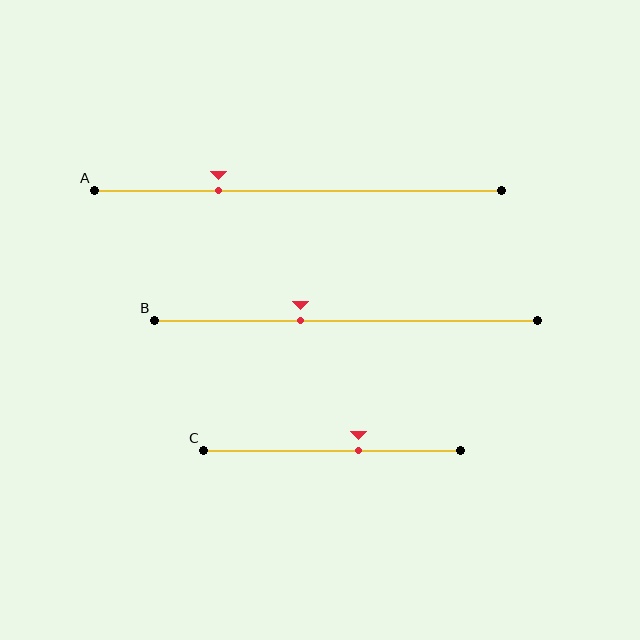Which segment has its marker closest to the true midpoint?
Segment C has its marker closest to the true midpoint.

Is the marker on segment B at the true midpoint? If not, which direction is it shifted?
No, the marker on segment B is shifted to the left by about 12% of the segment length.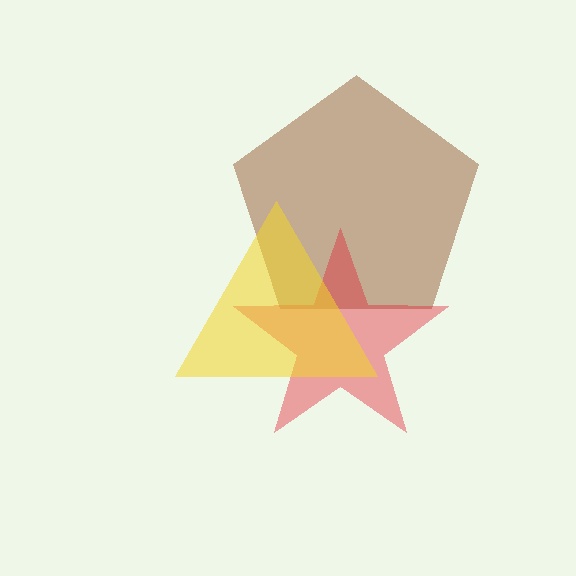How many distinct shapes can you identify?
There are 3 distinct shapes: a brown pentagon, a red star, a yellow triangle.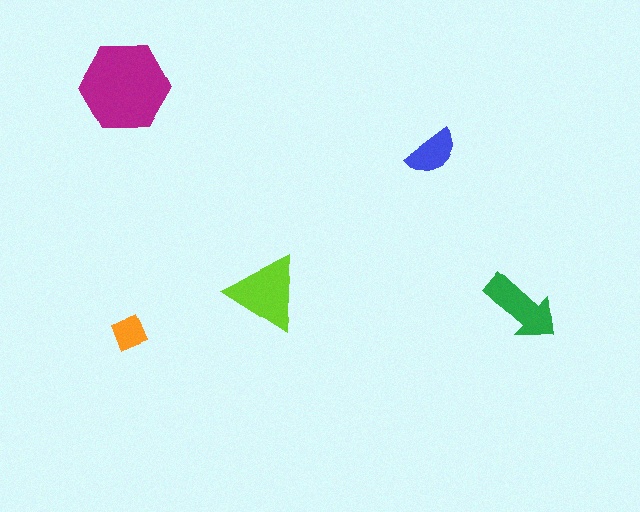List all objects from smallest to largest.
The orange square, the blue semicircle, the green arrow, the lime triangle, the magenta hexagon.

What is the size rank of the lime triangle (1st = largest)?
2nd.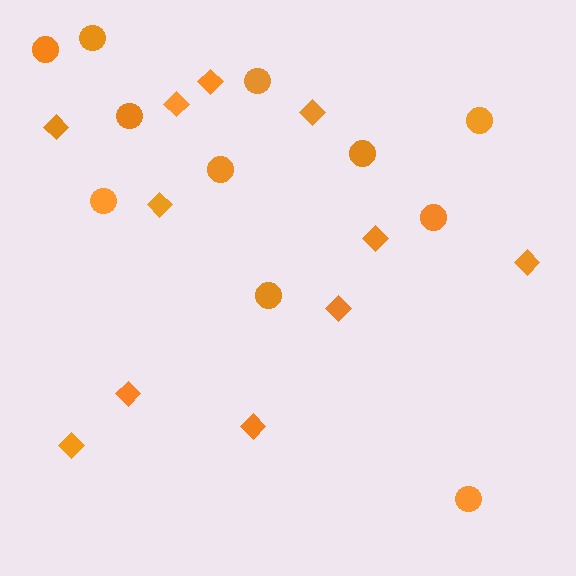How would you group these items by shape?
There are 2 groups: one group of circles (11) and one group of diamonds (11).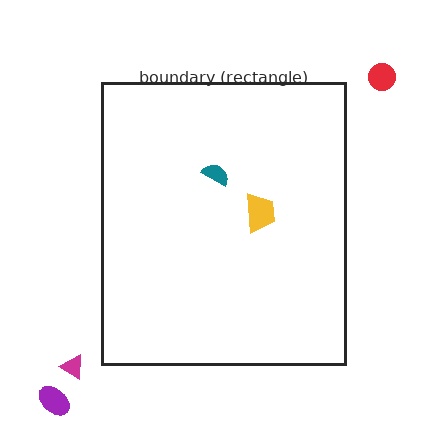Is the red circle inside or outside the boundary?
Outside.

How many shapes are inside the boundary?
2 inside, 3 outside.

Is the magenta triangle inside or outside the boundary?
Outside.